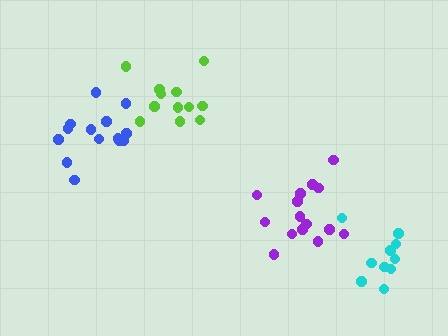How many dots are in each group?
Group 1: 14 dots, Group 2: 10 dots, Group 3: 12 dots, Group 4: 15 dots (51 total).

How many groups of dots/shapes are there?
There are 4 groups.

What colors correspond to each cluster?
The clusters are colored: blue, cyan, lime, purple.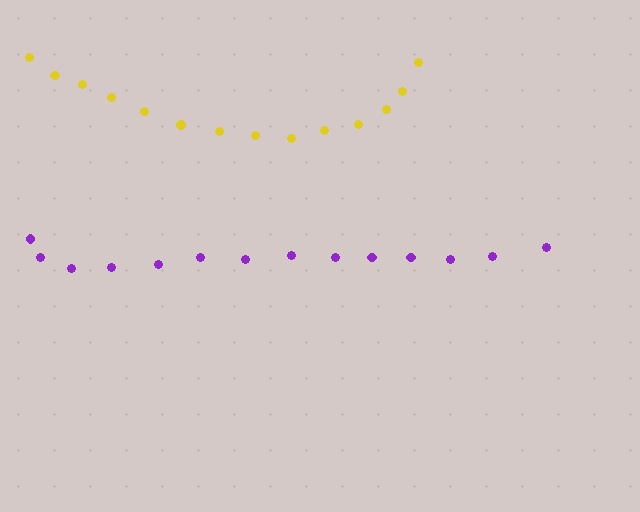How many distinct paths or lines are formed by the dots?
There are 2 distinct paths.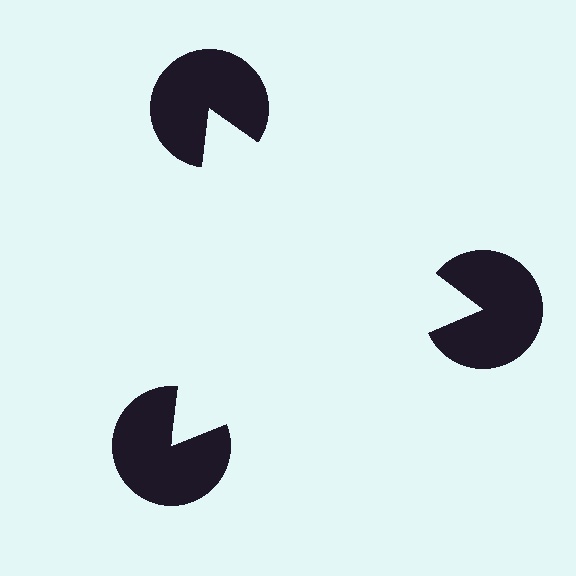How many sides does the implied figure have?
3 sides.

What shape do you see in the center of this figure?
An illusory triangle — its edges are inferred from the aligned wedge cuts in the pac-man discs, not physically drawn.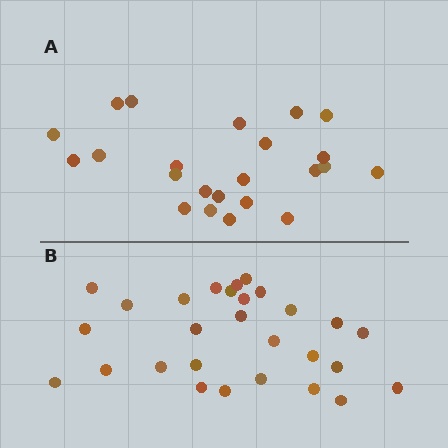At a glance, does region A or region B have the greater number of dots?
Region B (the bottom region) has more dots.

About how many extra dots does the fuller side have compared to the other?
Region B has about 5 more dots than region A.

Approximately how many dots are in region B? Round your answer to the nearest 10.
About 30 dots. (The exact count is 28, which rounds to 30.)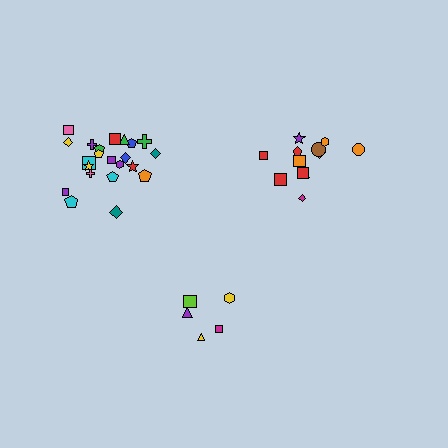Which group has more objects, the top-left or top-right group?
The top-left group.